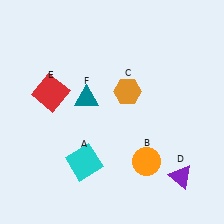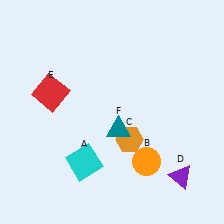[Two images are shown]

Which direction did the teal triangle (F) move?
The teal triangle (F) moved right.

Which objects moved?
The objects that moved are: the orange hexagon (C), the teal triangle (F).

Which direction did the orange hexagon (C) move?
The orange hexagon (C) moved down.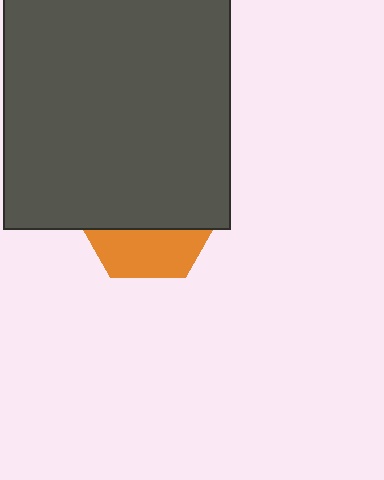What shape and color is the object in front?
The object in front is a dark gray rectangle.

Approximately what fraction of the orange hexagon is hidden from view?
Roughly 66% of the orange hexagon is hidden behind the dark gray rectangle.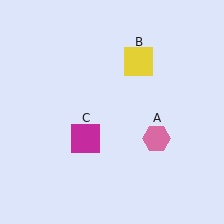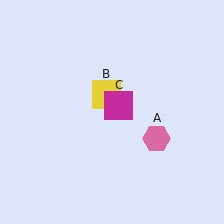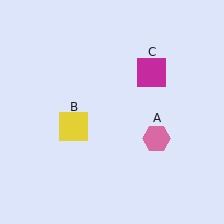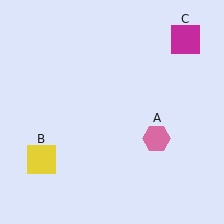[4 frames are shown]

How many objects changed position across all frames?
2 objects changed position: yellow square (object B), magenta square (object C).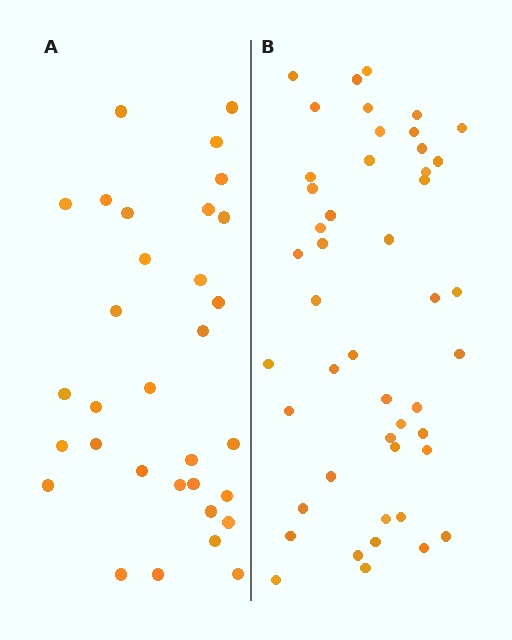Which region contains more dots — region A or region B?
Region B (the right region) has more dots.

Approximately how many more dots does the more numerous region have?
Region B has approximately 15 more dots than region A.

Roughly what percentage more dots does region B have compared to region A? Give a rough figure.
About 45% more.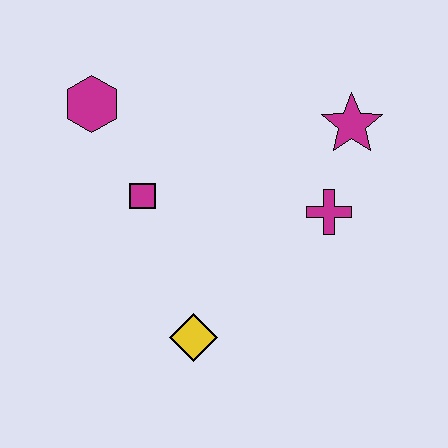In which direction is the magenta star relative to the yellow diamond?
The magenta star is above the yellow diamond.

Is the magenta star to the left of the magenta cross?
No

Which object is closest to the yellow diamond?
The magenta square is closest to the yellow diamond.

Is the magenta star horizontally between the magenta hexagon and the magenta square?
No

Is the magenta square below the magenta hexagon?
Yes